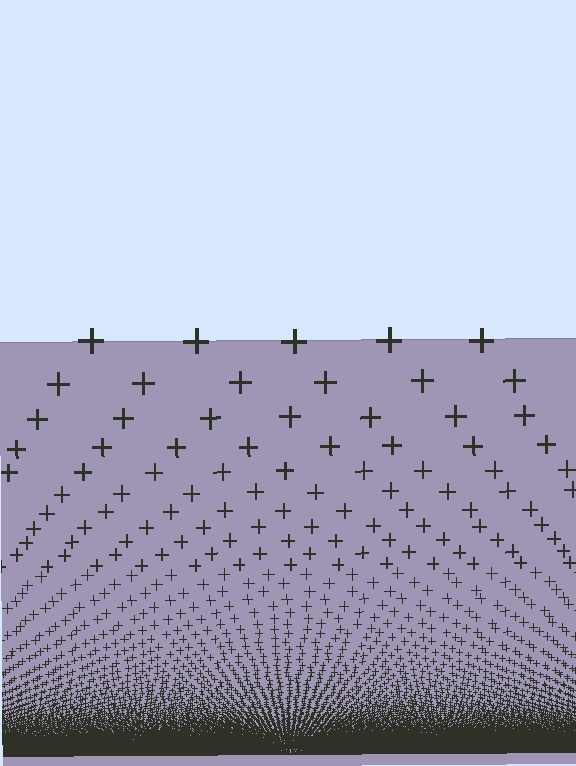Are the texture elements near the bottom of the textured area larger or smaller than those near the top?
Smaller. The gradient is inverted — elements near the bottom are smaller and denser.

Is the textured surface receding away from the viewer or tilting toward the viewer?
The surface appears to tilt toward the viewer. Texture elements get larger and sparser toward the top.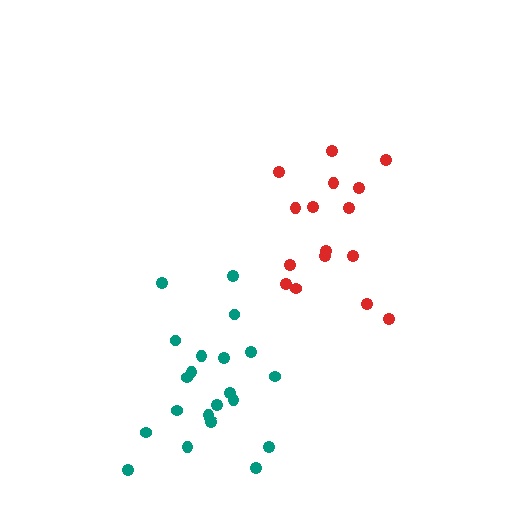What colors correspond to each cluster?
The clusters are colored: red, teal.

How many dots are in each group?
Group 1: 16 dots, Group 2: 21 dots (37 total).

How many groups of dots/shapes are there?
There are 2 groups.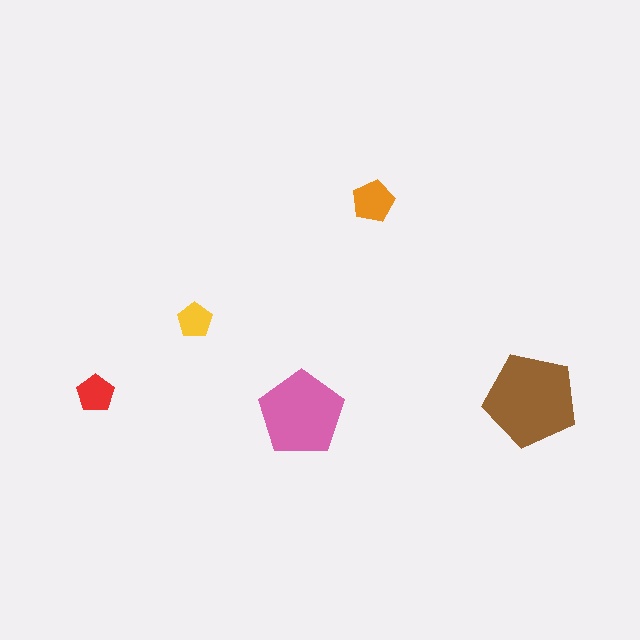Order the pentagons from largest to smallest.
the brown one, the pink one, the orange one, the red one, the yellow one.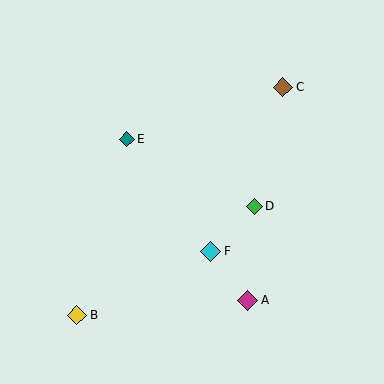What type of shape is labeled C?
Shape C is a brown diamond.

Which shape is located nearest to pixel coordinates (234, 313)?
The magenta diamond (labeled A) at (248, 300) is nearest to that location.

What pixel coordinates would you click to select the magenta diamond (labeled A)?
Click at (248, 300) to select the magenta diamond A.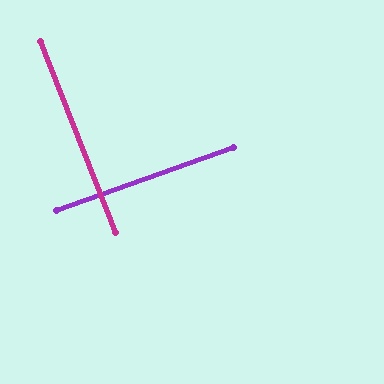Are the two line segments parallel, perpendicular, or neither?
Perpendicular — they meet at approximately 88°.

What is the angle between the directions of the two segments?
Approximately 88 degrees.